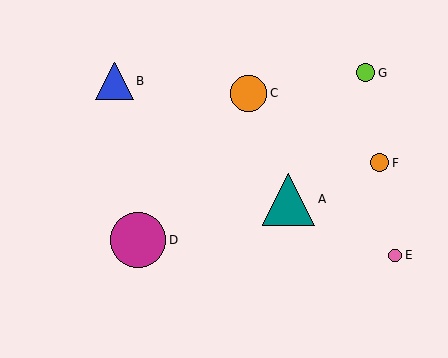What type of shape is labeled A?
Shape A is a teal triangle.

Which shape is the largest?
The magenta circle (labeled D) is the largest.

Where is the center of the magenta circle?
The center of the magenta circle is at (138, 240).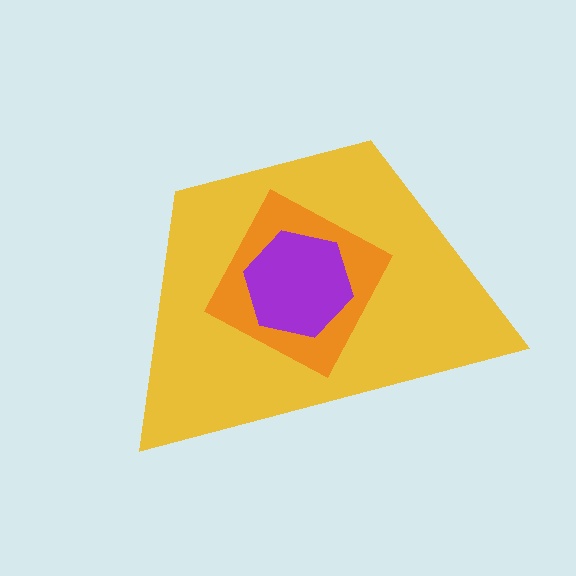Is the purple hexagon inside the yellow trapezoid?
Yes.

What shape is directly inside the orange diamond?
The purple hexagon.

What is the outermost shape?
The yellow trapezoid.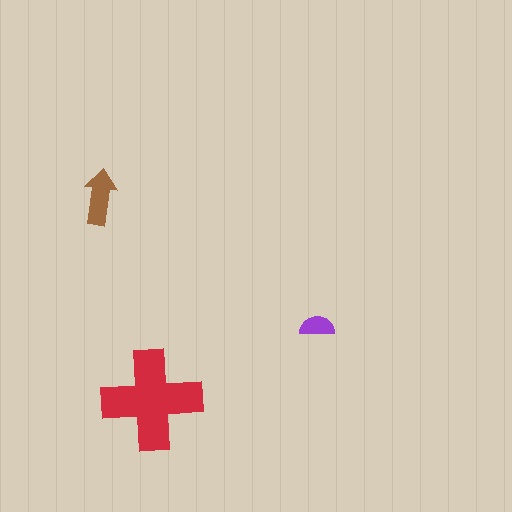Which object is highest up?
The brown arrow is topmost.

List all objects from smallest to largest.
The purple semicircle, the brown arrow, the red cross.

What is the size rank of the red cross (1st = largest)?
1st.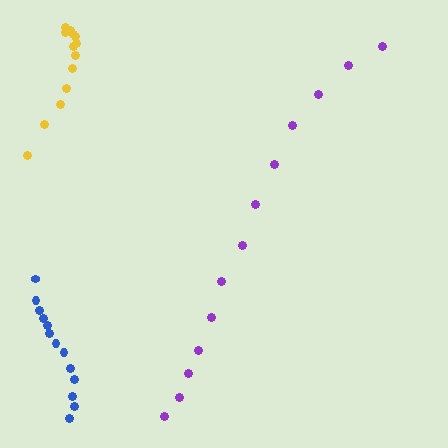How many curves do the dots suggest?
There are 3 distinct paths.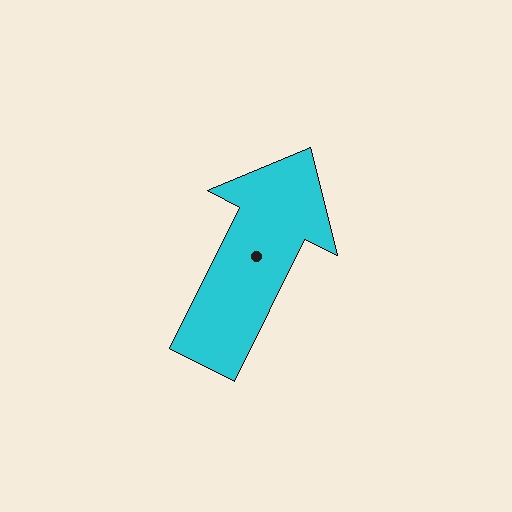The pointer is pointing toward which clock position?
Roughly 1 o'clock.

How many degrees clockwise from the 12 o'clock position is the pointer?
Approximately 27 degrees.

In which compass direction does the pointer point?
Northeast.